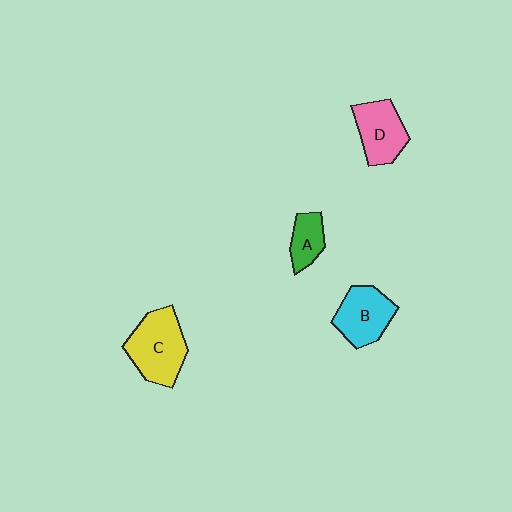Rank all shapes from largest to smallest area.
From largest to smallest: C (yellow), B (cyan), D (pink), A (green).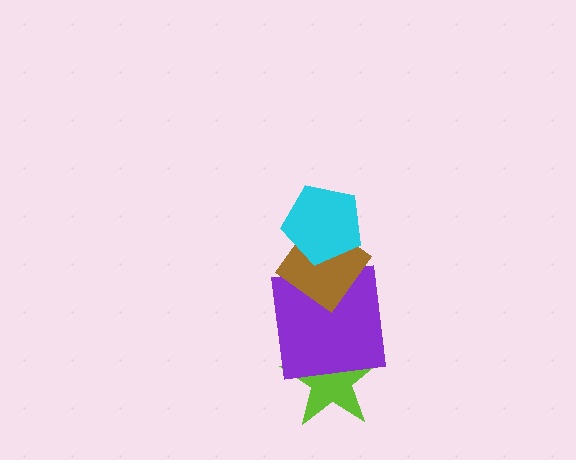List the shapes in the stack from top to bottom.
From top to bottom: the cyan pentagon, the brown diamond, the purple square, the lime star.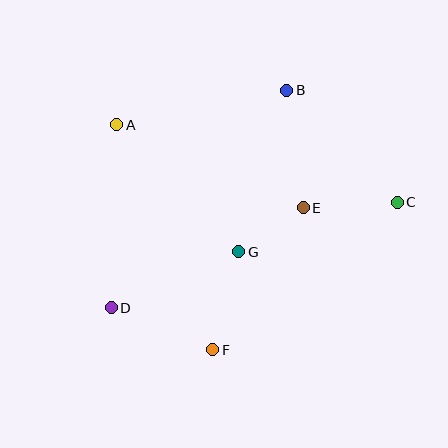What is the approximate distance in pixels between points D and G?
The distance between D and G is approximately 139 pixels.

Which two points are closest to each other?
Points E and G are closest to each other.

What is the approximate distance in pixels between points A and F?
The distance between A and F is approximately 245 pixels.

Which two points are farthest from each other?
Points C and D are farthest from each other.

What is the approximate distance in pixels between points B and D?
The distance between B and D is approximately 279 pixels.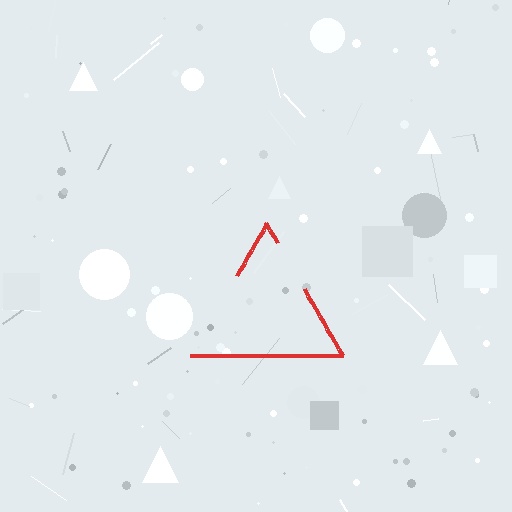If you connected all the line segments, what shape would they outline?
They would outline a triangle.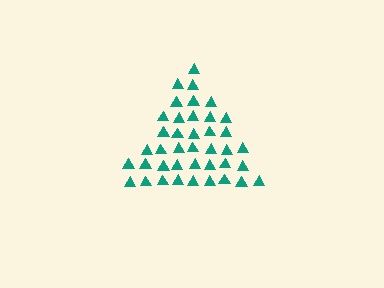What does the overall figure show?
The overall figure shows a triangle.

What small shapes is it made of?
It is made of small triangles.